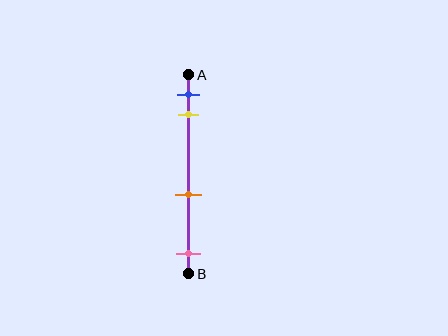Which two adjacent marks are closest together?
The blue and yellow marks are the closest adjacent pair.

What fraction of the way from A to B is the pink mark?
The pink mark is approximately 90% (0.9) of the way from A to B.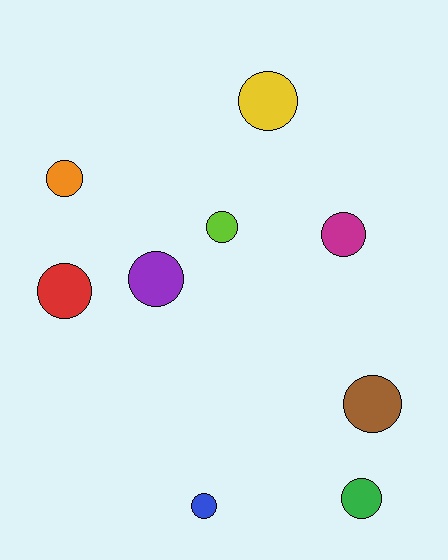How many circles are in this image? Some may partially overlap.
There are 9 circles.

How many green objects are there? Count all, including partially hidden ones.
There is 1 green object.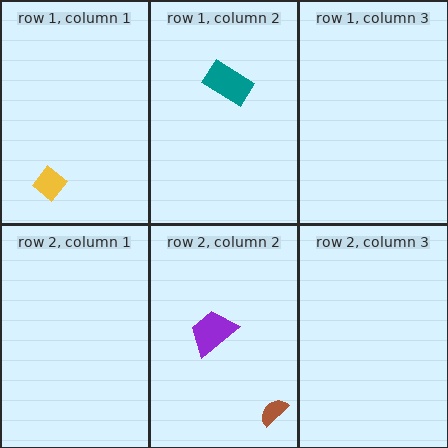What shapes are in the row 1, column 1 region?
The yellow diamond.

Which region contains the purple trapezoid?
The row 2, column 2 region.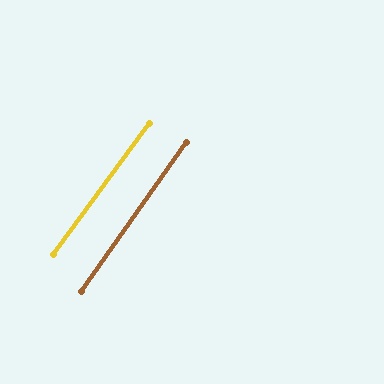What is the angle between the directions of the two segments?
Approximately 1 degree.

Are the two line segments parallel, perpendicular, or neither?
Parallel — their directions differ by only 1.2°.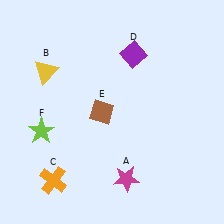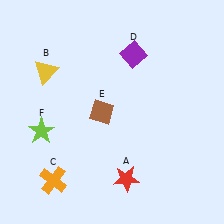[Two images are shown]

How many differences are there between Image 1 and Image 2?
There is 1 difference between the two images.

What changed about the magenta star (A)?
In Image 1, A is magenta. In Image 2, it changed to red.